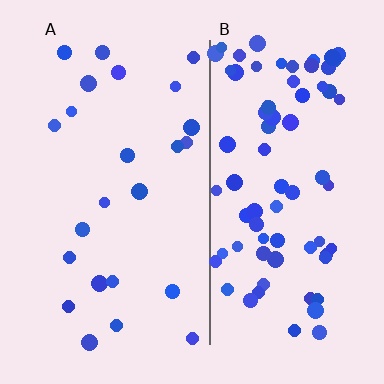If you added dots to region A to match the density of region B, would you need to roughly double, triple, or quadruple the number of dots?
Approximately triple.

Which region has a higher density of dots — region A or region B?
B (the right).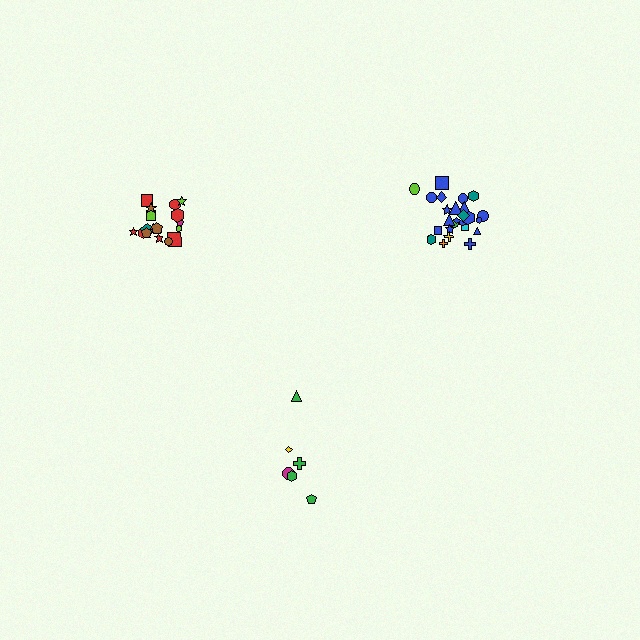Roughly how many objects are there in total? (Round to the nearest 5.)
Roughly 50 objects in total.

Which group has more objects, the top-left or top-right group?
The top-right group.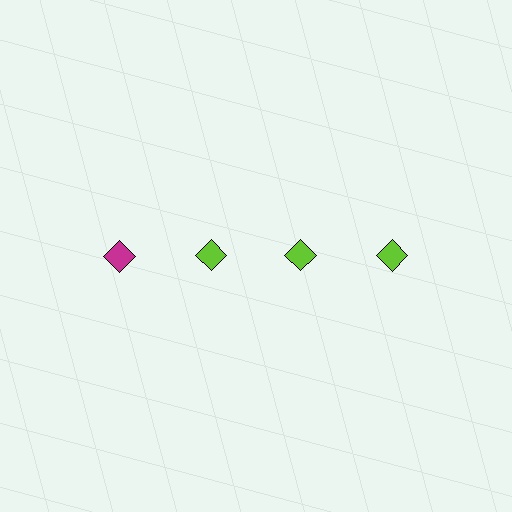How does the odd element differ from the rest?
It has a different color: magenta instead of lime.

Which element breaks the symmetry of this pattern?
The magenta diamond in the top row, leftmost column breaks the symmetry. All other shapes are lime diamonds.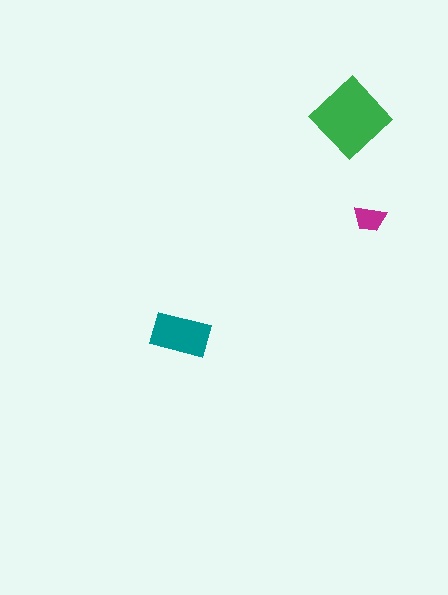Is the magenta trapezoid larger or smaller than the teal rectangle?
Smaller.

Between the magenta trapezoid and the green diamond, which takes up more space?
The green diamond.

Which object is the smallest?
The magenta trapezoid.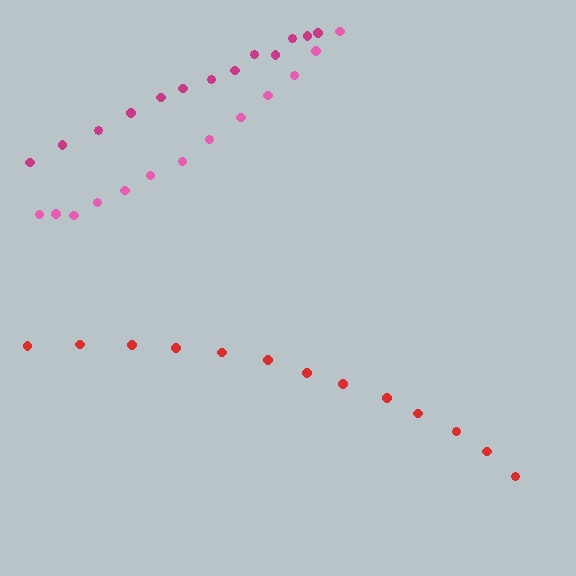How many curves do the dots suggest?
There are 3 distinct paths.